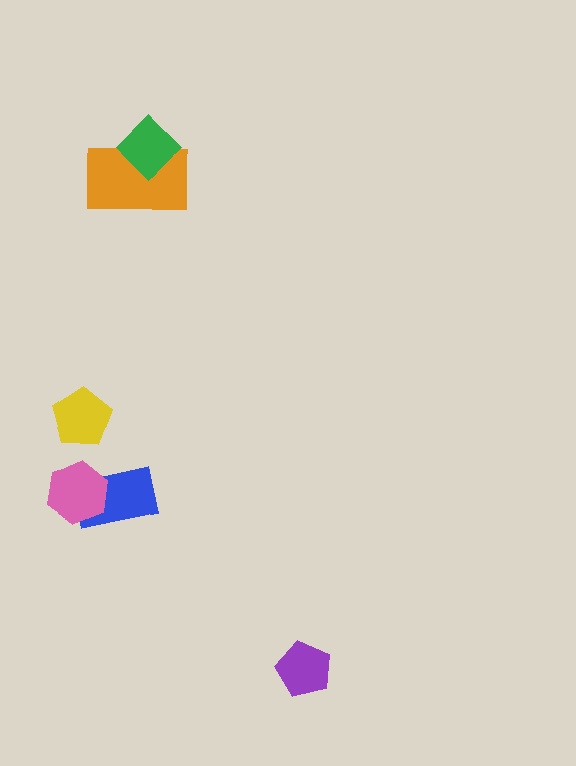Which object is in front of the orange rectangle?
The green diamond is in front of the orange rectangle.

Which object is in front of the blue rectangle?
The pink hexagon is in front of the blue rectangle.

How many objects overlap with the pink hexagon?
1 object overlaps with the pink hexagon.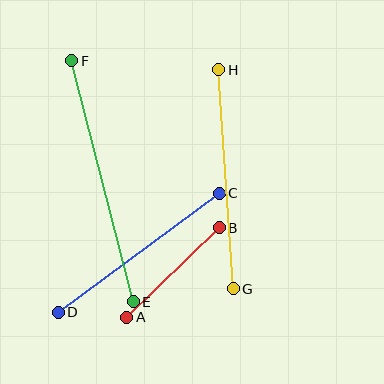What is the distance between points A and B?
The distance is approximately 129 pixels.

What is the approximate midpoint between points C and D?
The midpoint is at approximately (139, 253) pixels.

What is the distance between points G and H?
The distance is approximately 220 pixels.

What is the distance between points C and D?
The distance is approximately 200 pixels.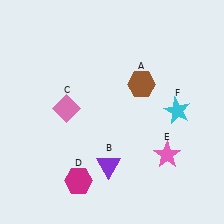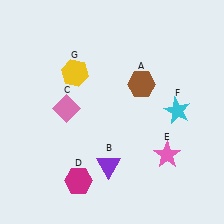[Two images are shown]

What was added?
A yellow hexagon (G) was added in Image 2.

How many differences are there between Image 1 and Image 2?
There is 1 difference between the two images.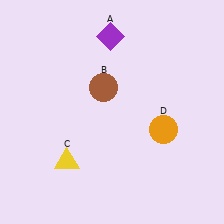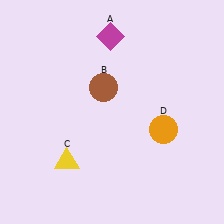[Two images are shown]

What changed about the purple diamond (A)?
In Image 1, A is purple. In Image 2, it changed to magenta.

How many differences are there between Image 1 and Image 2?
There is 1 difference between the two images.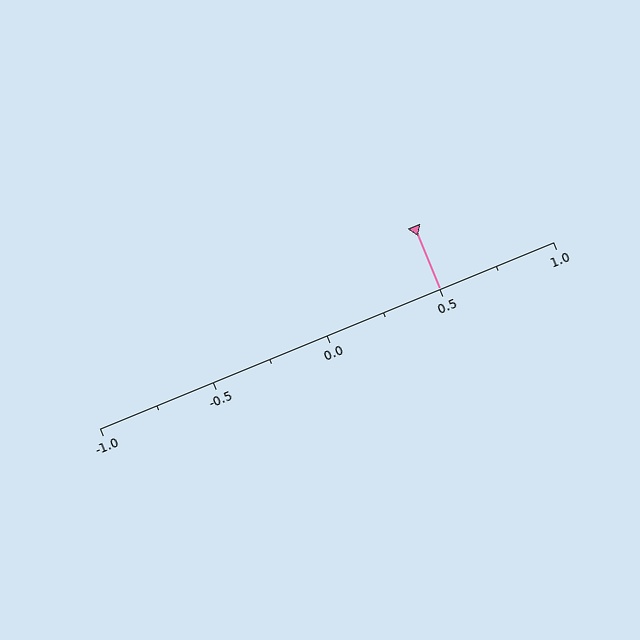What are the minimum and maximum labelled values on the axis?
The axis runs from -1.0 to 1.0.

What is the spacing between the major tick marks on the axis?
The major ticks are spaced 0.5 apart.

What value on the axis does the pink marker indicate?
The marker indicates approximately 0.5.